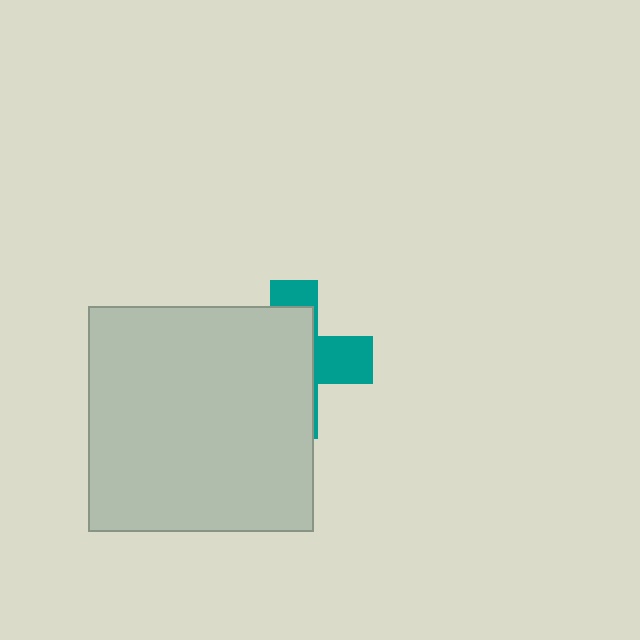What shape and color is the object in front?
The object in front is a light gray square.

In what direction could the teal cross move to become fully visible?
The teal cross could move right. That would shift it out from behind the light gray square entirely.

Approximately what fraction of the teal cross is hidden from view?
Roughly 65% of the teal cross is hidden behind the light gray square.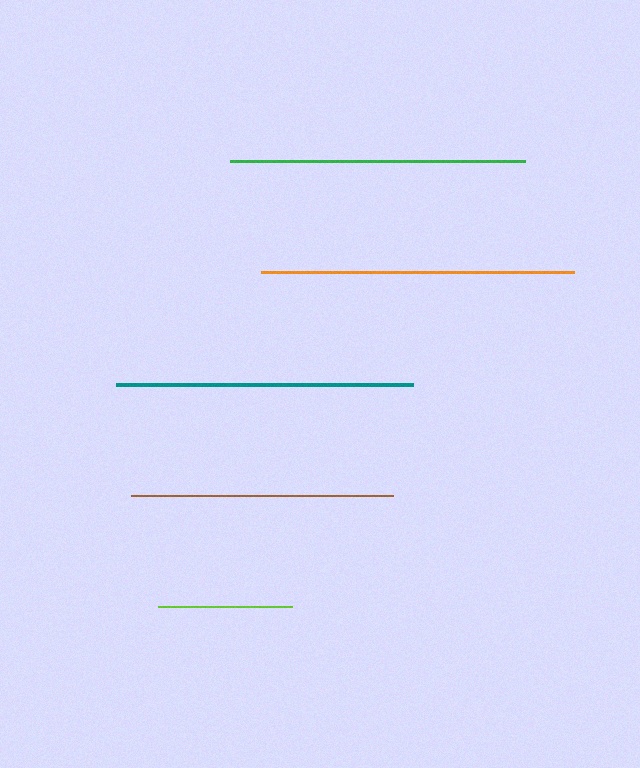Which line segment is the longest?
The orange line is the longest at approximately 313 pixels.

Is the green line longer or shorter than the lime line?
The green line is longer than the lime line.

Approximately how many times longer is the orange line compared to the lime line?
The orange line is approximately 2.3 times the length of the lime line.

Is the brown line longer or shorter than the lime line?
The brown line is longer than the lime line.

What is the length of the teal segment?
The teal segment is approximately 297 pixels long.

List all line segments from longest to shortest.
From longest to shortest: orange, teal, green, brown, lime.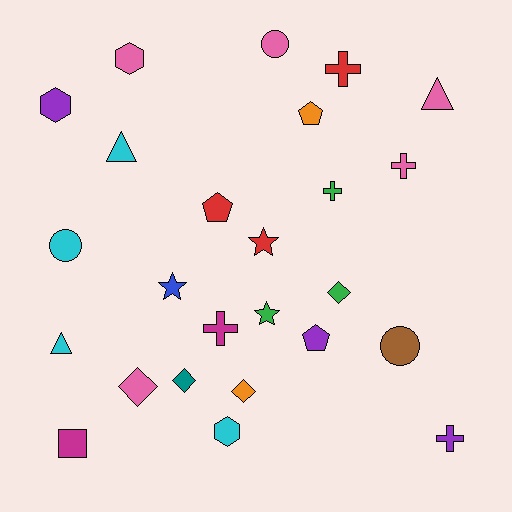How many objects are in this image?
There are 25 objects.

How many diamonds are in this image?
There are 4 diamonds.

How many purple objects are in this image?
There are 3 purple objects.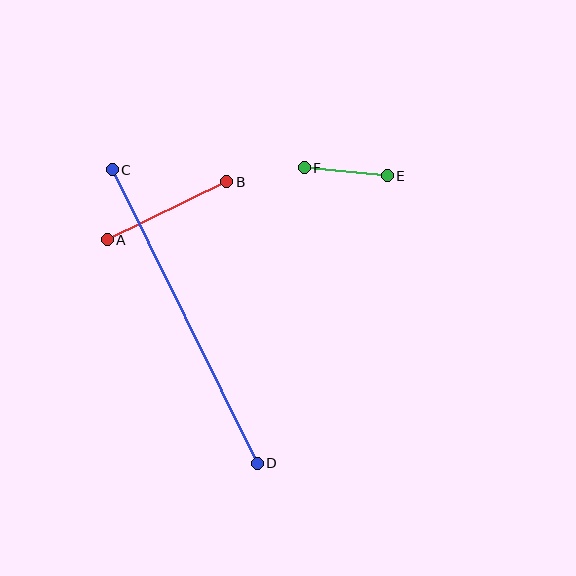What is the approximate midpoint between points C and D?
The midpoint is at approximately (185, 317) pixels.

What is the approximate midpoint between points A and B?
The midpoint is at approximately (167, 211) pixels.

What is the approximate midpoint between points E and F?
The midpoint is at approximately (346, 172) pixels.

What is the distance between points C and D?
The distance is approximately 327 pixels.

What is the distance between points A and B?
The distance is approximately 133 pixels.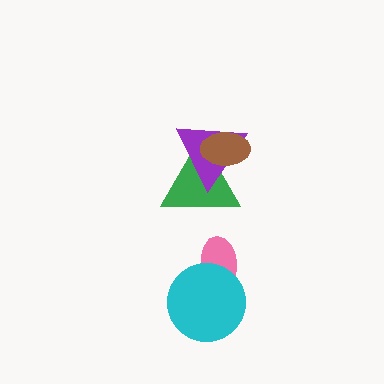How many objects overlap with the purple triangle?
2 objects overlap with the purple triangle.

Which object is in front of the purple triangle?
The brown ellipse is in front of the purple triangle.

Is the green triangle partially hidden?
Yes, it is partially covered by another shape.